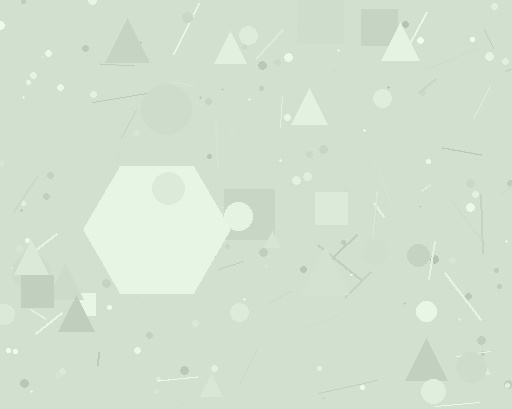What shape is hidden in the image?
A hexagon is hidden in the image.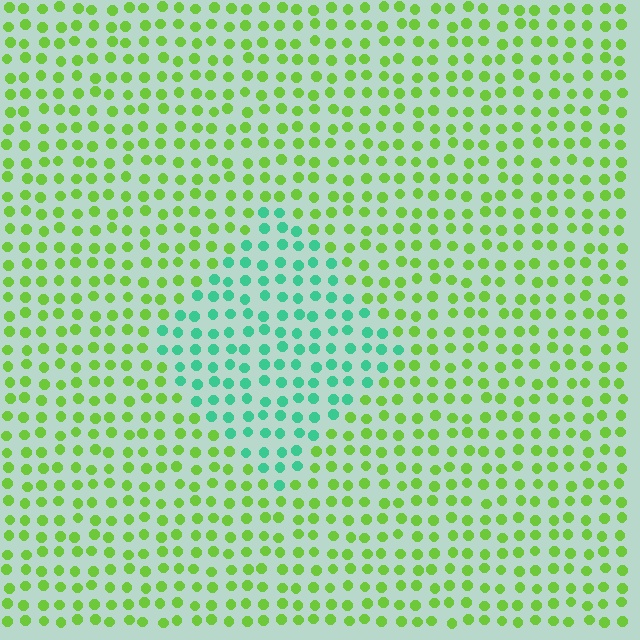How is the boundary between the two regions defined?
The boundary is defined purely by a slight shift in hue (about 58 degrees). Spacing, size, and orientation are identical on both sides.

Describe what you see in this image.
The image is filled with small lime elements in a uniform arrangement. A diamond-shaped region is visible where the elements are tinted to a slightly different hue, forming a subtle color boundary.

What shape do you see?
I see a diamond.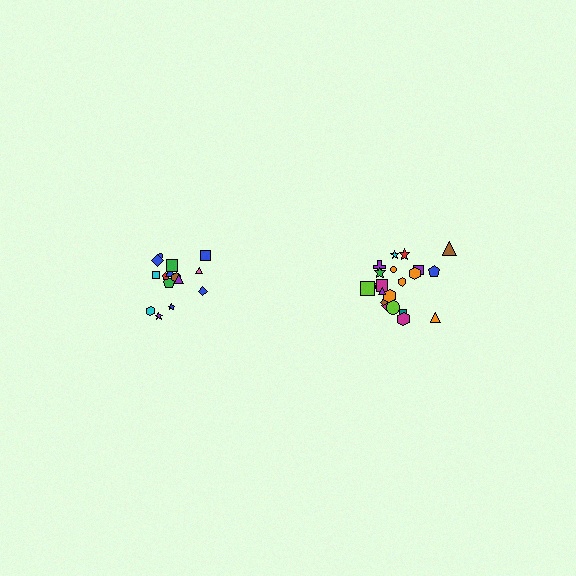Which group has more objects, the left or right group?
The right group.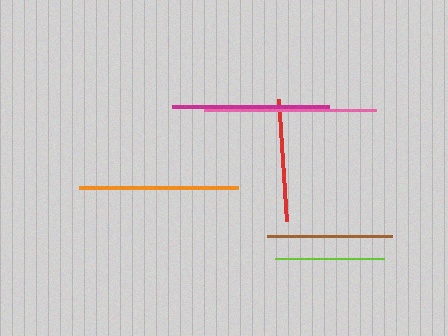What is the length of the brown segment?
The brown segment is approximately 126 pixels long.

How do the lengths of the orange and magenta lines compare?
The orange and magenta lines are approximately the same length.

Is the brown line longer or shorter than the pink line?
The pink line is longer than the brown line.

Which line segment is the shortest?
The lime line is the shortest at approximately 108 pixels.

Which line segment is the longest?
The pink line is the longest at approximately 172 pixels.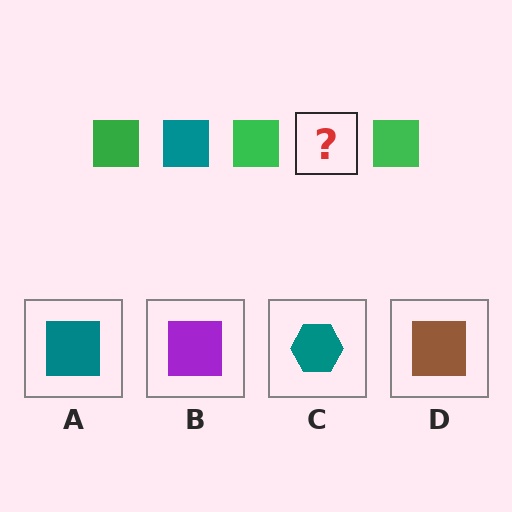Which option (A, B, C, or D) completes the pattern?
A.